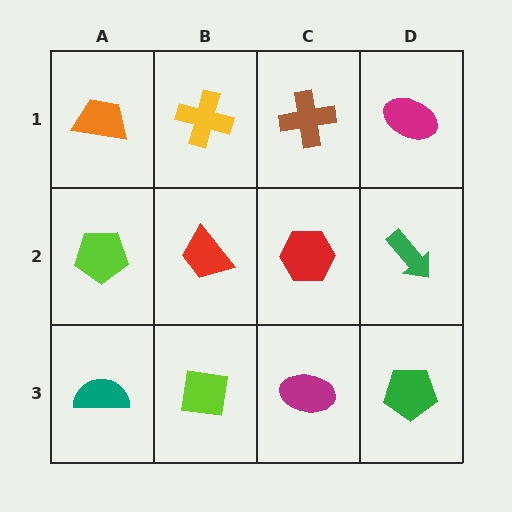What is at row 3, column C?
A magenta ellipse.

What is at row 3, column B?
A lime square.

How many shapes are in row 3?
4 shapes.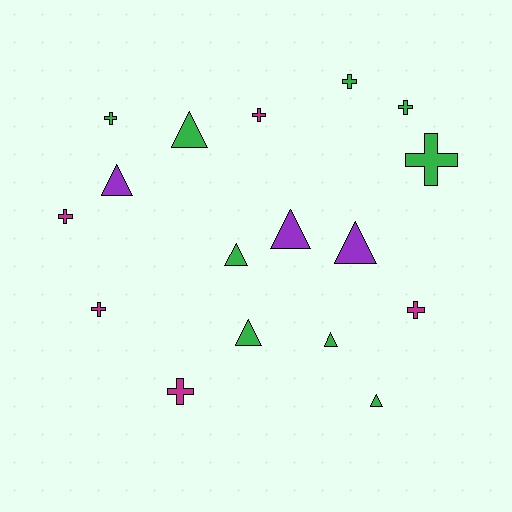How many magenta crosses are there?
There are 5 magenta crosses.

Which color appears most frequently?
Green, with 9 objects.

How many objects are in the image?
There are 17 objects.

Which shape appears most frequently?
Cross, with 9 objects.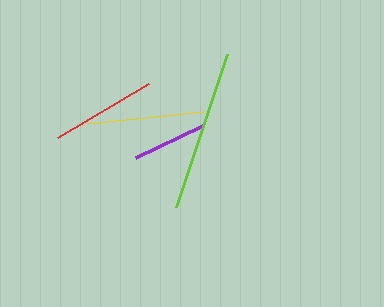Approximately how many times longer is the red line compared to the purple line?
The red line is approximately 1.4 times the length of the purple line.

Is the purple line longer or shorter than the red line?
The red line is longer than the purple line.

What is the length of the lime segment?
The lime segment is approximately 161 pixels long.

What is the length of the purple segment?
The purple segment is approximately 74 pixels long.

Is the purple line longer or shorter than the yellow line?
The yellow line is longer than the purple line.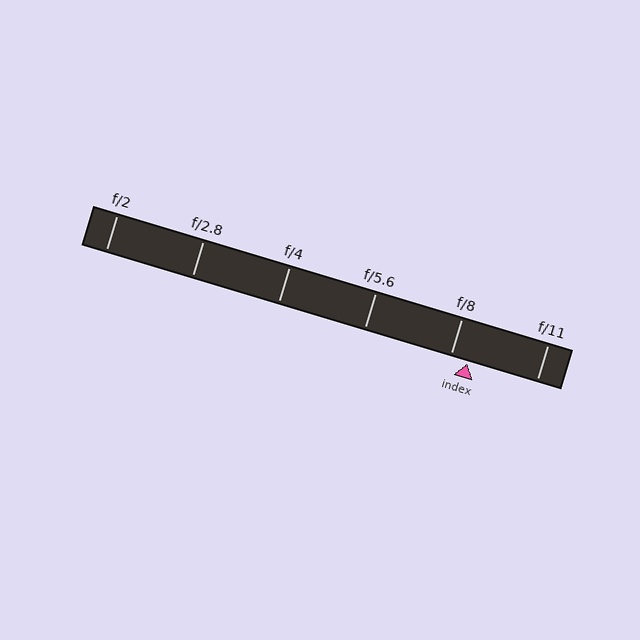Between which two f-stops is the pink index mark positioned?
The index mark is between f/8 and f/11.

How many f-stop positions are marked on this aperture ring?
There are 6 f-stop positions marked.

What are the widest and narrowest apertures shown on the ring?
The widest aperture shown is f/2 and the narrowest is f/11.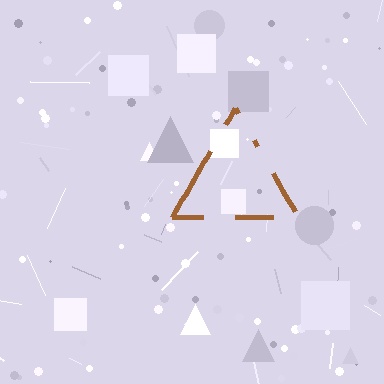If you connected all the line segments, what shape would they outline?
They would outline a triangle.